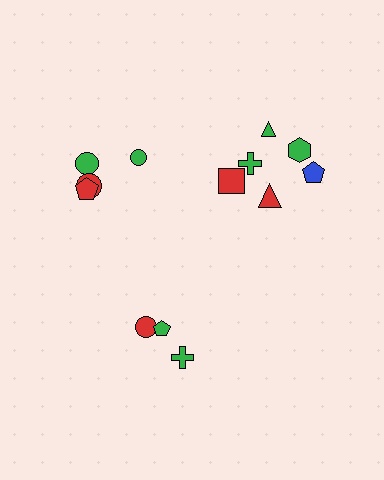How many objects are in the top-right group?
There are 6 objects.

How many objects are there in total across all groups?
There are 13 objects.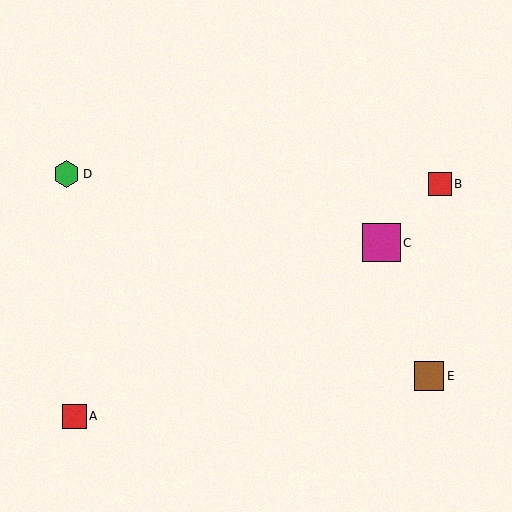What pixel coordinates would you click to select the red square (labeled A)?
Click at (74, 416) to select the red square A.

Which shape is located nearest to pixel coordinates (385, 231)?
The magenta square (labeled C) at (381, 243) is nearest to that location.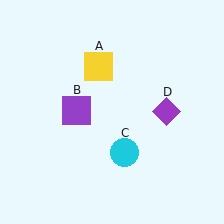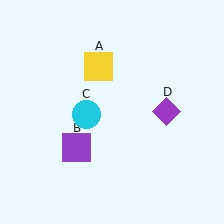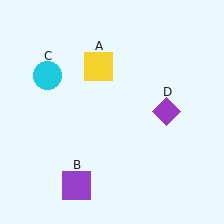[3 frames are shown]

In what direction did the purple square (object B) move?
The purple square (object B) moved down.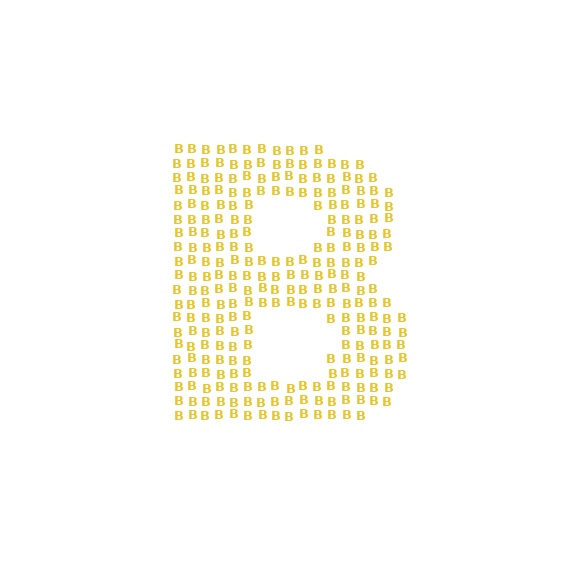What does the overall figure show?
The overall figure shows the letter B.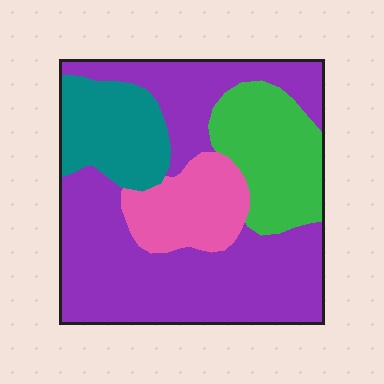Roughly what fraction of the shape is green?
Green takes up about one sixth (1/6) of the shape.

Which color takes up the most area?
Purple, at roughly 55%.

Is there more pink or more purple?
Purple.